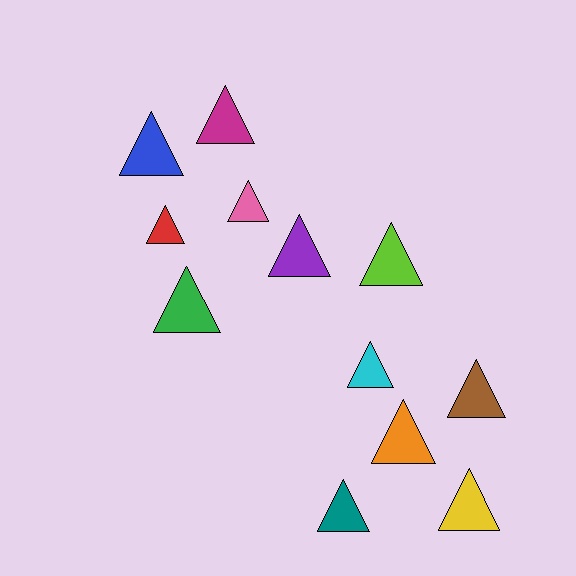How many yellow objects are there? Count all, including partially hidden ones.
There is 1 yellow object.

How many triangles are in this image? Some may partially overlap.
There are 12 triangles.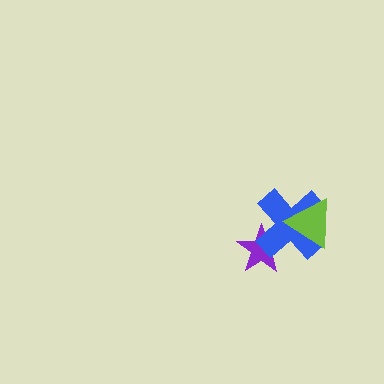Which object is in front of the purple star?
The blue cross is in front of the purple star.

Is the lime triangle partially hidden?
No, no other shape covers it.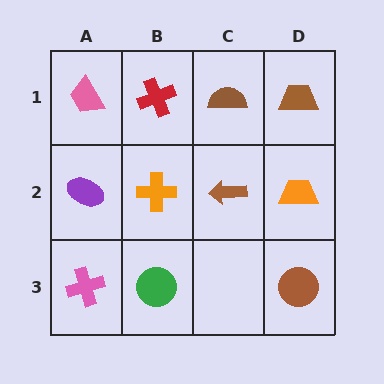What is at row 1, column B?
A red cross.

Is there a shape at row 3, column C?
No, that cell is empty.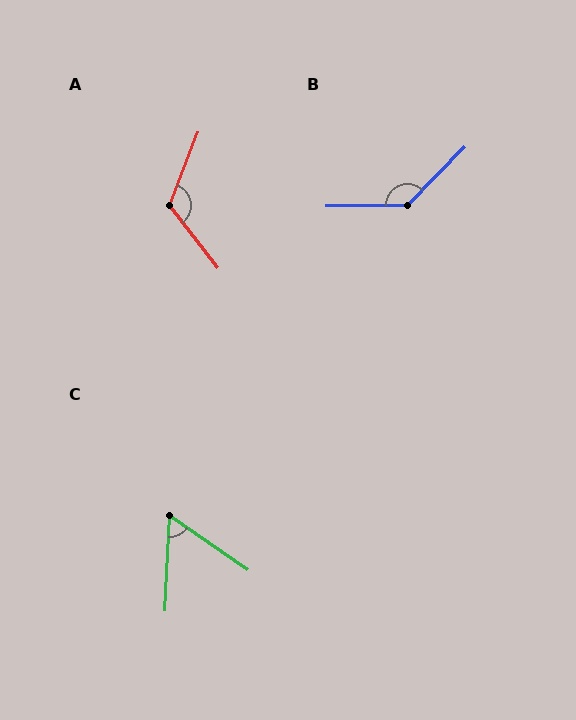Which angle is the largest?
B, at approximately 135 degrees.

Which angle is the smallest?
C, at approximately 58 degrees.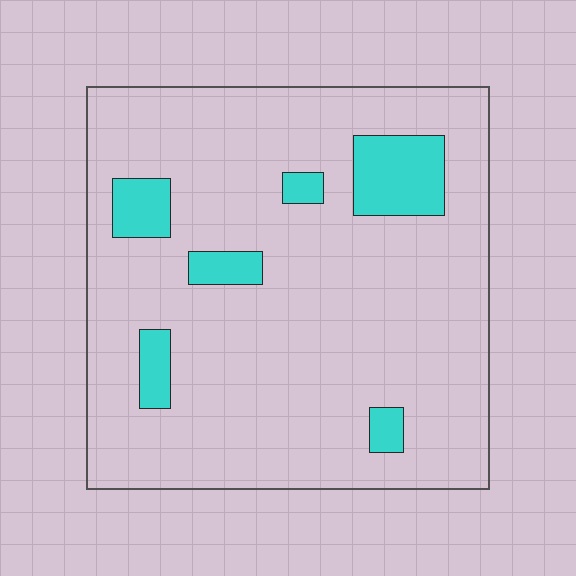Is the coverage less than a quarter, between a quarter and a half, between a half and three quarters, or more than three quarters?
Less than a quarter.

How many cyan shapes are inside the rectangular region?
6.